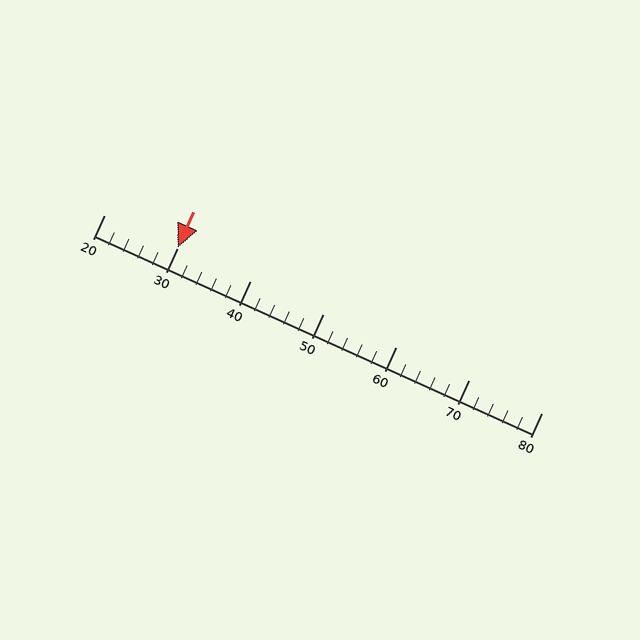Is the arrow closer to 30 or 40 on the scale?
The arrow is closer to 30.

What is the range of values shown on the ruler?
The ruler shows values from 20 to 80.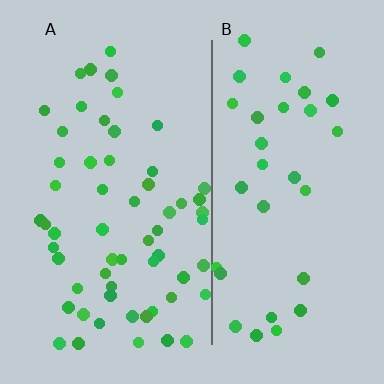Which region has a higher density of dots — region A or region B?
A (the left).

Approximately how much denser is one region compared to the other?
Approximately 1.7× — region A over region B.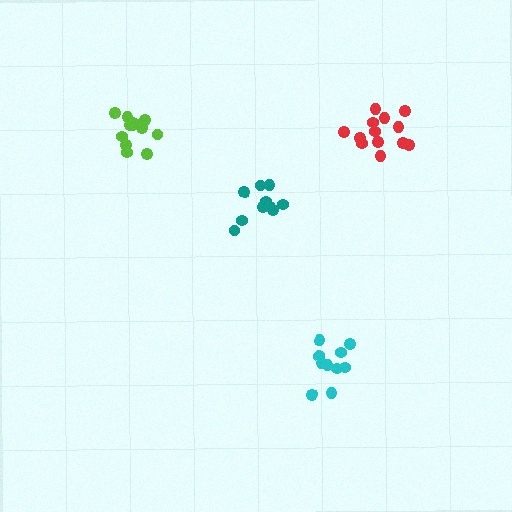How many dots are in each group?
Group 1: 10 dots, Group 2: 10 dots, Group 3: 13 dots, Group 4: 13 dots (46 total).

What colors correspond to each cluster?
The clusters are colored: cyan, teal, red, lime.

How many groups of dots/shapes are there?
There are 4 groups.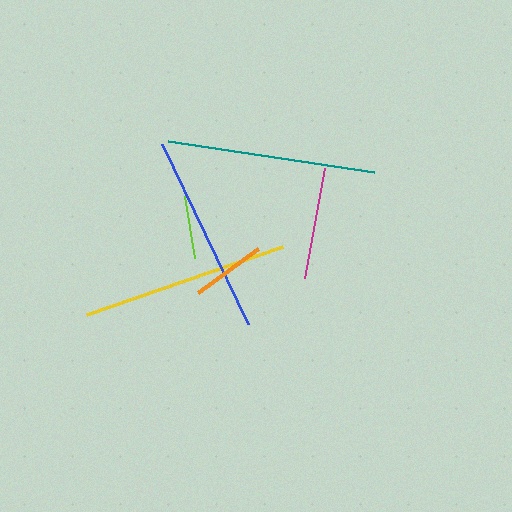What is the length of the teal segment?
The teal segment is approximately 209 pixels long.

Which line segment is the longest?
The teal line is the longest at approximately 209 pixels.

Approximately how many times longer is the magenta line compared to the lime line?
The magenta line is approximately 1.8 times the length of the lime line.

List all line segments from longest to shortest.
From longest to shortest: teal, yellow, blue, magenta, orange, lime.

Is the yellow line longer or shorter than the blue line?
The yellow line is longer than the blue line.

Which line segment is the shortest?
The lime line is the shortest at approximately 63 pixels.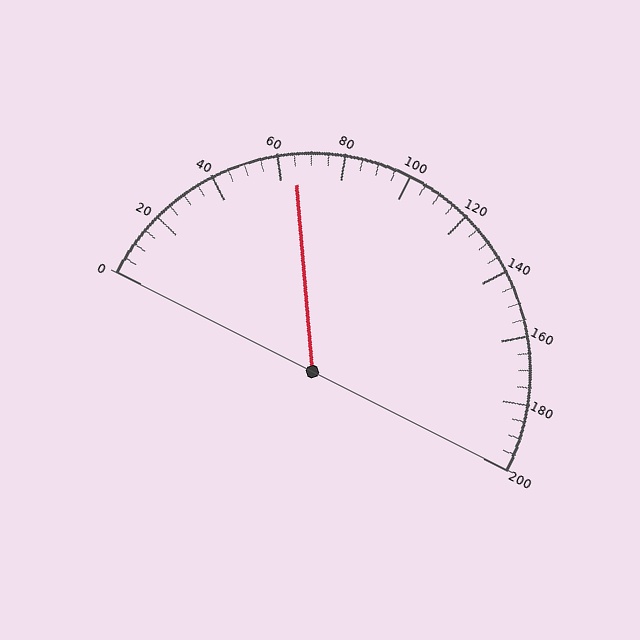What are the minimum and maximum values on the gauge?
The gauge ranges from 0 to 200.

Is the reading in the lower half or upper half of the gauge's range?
The reading is in the lower half of the range (0 to 200).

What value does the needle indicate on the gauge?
The needle indicates approximately 65.